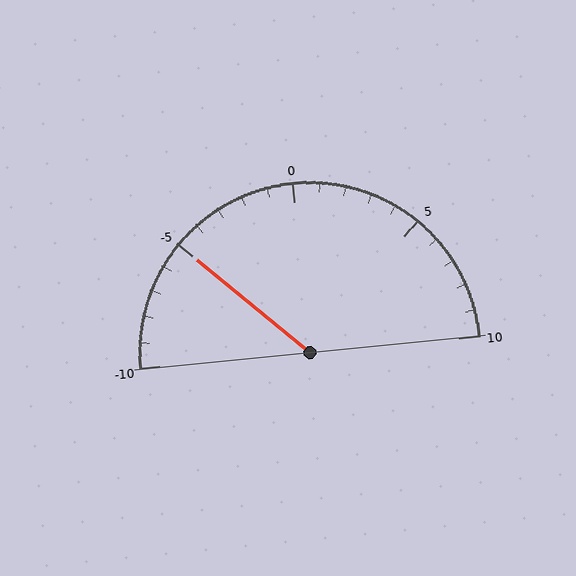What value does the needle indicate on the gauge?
The needle indicates approximately -5.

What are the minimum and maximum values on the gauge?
The gauge ranges from -10 to 10.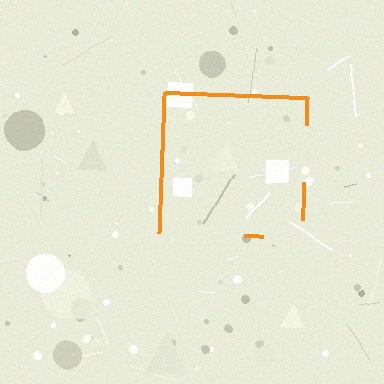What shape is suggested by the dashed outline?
The dashed outline suggests a square.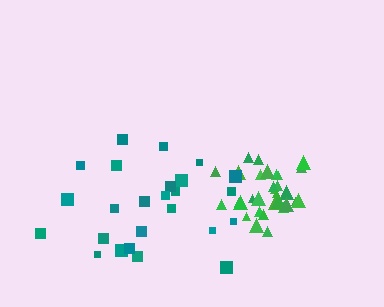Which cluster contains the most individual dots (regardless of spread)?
Green (31).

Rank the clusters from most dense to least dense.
green, teal.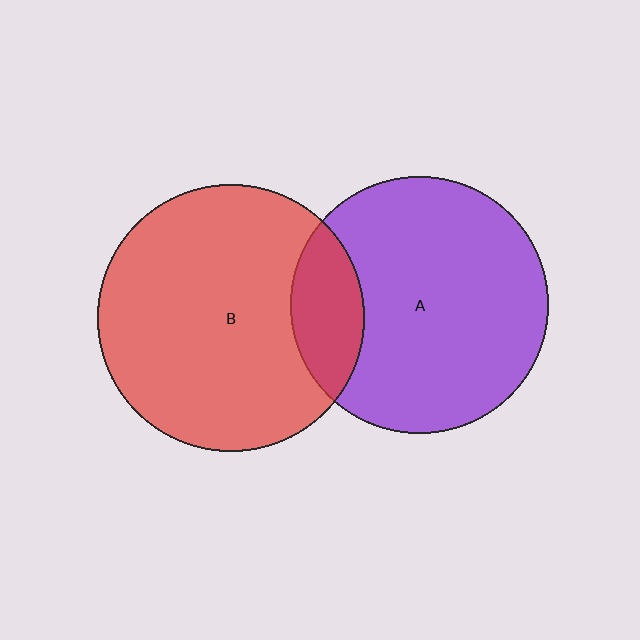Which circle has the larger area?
Circle B (red).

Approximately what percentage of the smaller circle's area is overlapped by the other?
Approximately 20%.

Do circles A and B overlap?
Yes.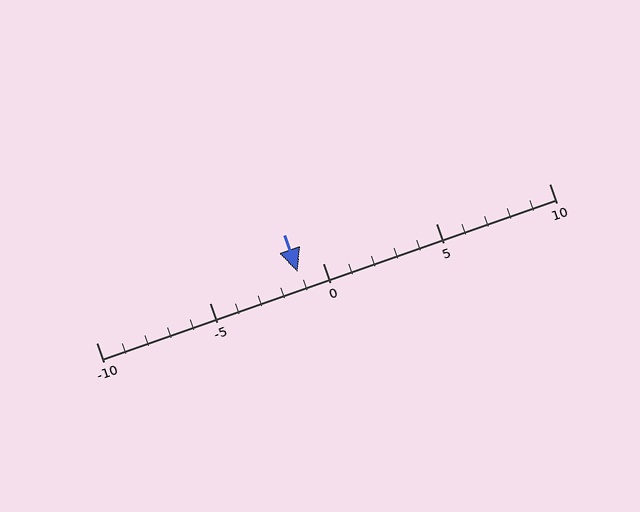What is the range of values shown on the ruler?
The ruler shows values from -10 to 10.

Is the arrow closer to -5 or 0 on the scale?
The arrow is closer to 0.